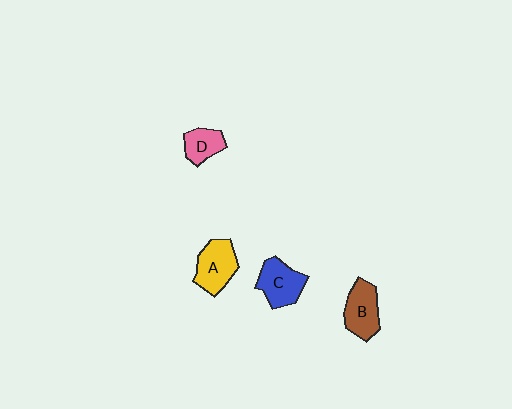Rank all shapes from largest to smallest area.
From largest to smallest: A (yellow), C (blue), B (brown), D (pink).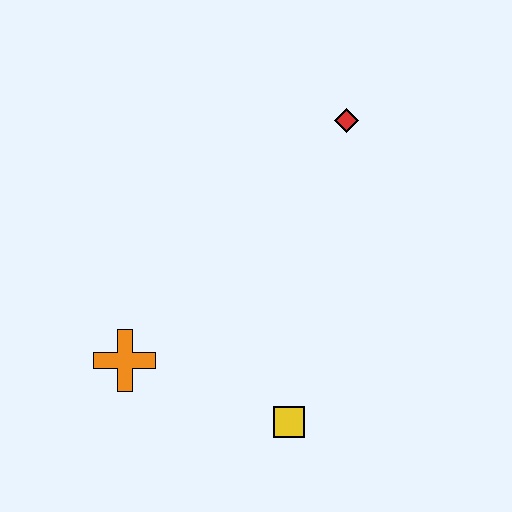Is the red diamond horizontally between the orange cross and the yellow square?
No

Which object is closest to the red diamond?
The yellow square is closest to the red diamond.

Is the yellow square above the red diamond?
No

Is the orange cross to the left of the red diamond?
Yes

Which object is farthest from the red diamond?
The orange cross is farthest from the red diamond.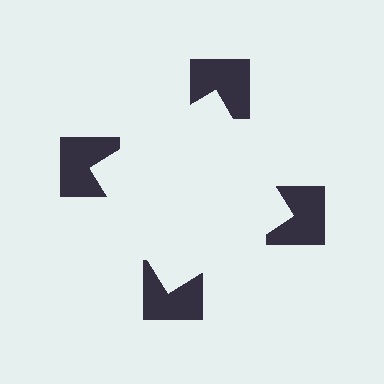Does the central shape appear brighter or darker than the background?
It typically appears slightly brighter than the background, even though no actual brightness change is drawn.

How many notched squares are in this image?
There are 4 — one at each vertex of the illusory square.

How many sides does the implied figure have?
4 sides.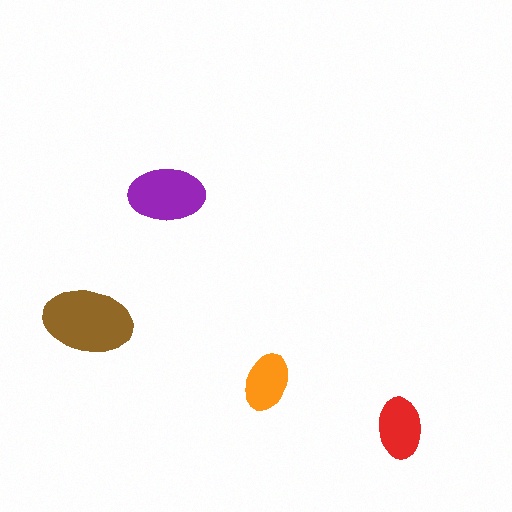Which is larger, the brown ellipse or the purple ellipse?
The brown one.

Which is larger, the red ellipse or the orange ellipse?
The red one.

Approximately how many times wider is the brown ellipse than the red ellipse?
About 1.5 times wider.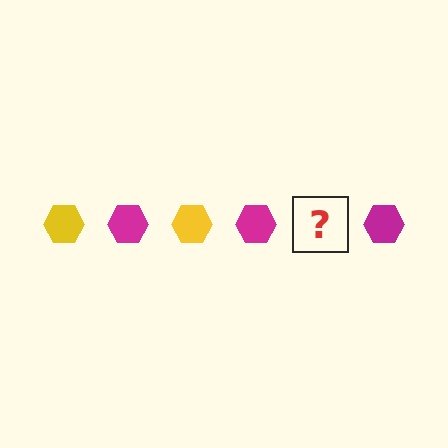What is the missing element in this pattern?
The missing element is a yellow hexagon.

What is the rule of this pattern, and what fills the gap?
The rule is that the pattern cycles through yellow, magenta hexagons. The gap should be filled with a yellow hexagon.